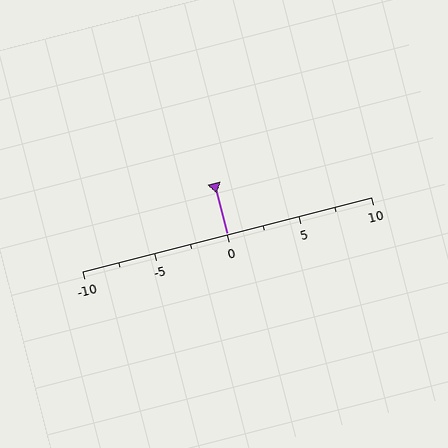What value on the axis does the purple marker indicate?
The marker indicates approximately 0.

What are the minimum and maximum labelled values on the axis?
The axis runs from -10 to 10.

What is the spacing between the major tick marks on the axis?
The major ticks are spaced 5 apart.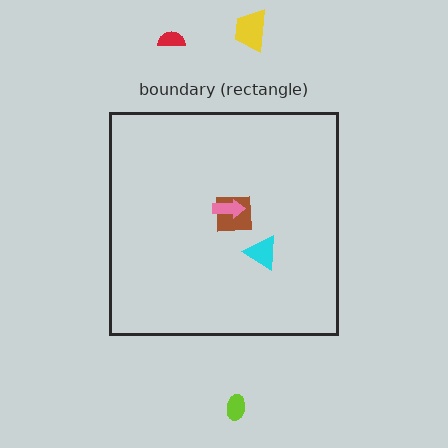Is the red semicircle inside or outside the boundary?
Outside.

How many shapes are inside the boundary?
3 inside, 3 outside.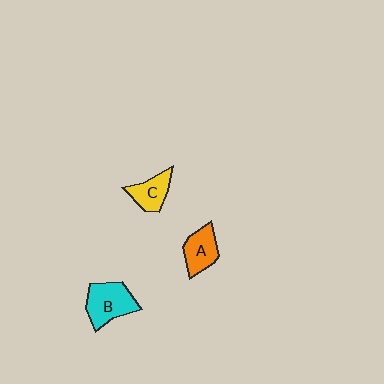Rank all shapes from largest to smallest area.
From largest to smallest: B (cyan), A (orange), C (yellow).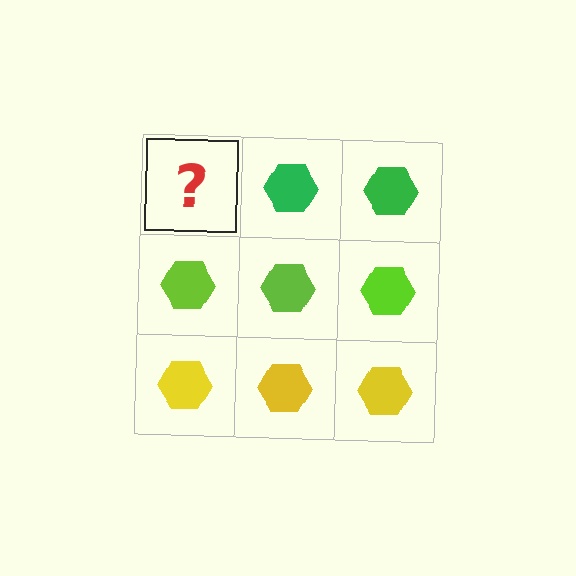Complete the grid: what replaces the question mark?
The question mark should be replaced with a green hexagon.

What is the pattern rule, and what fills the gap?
The rule is that each row has a consistent color. The gap should be filled with a green hexagon.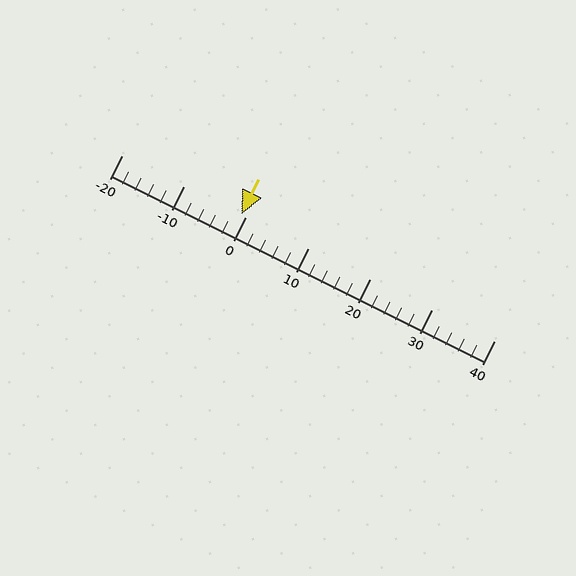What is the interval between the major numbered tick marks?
The major tick marks are spaced 10 units apart.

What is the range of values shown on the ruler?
The ruler shows values from -20 to 40.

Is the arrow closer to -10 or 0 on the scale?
The arrow is closer to 0.